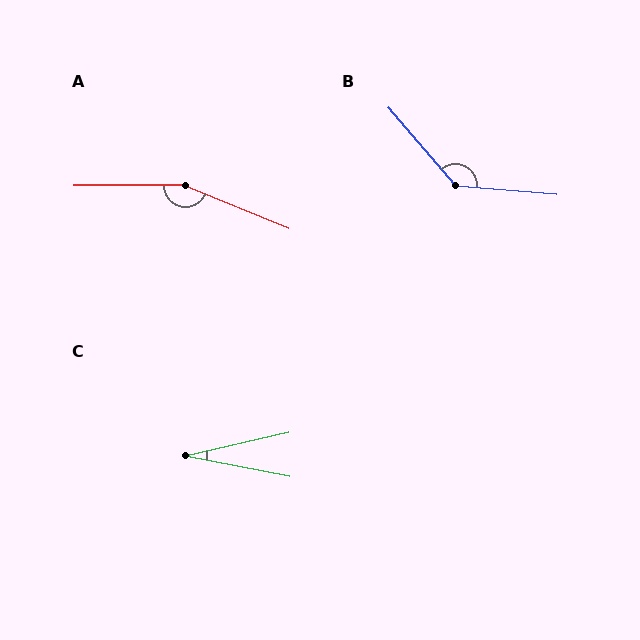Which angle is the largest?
A, at approximately 157 degrees.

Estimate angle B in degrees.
Approximately 136 degrees.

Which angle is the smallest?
C, at approximately 24 degrees.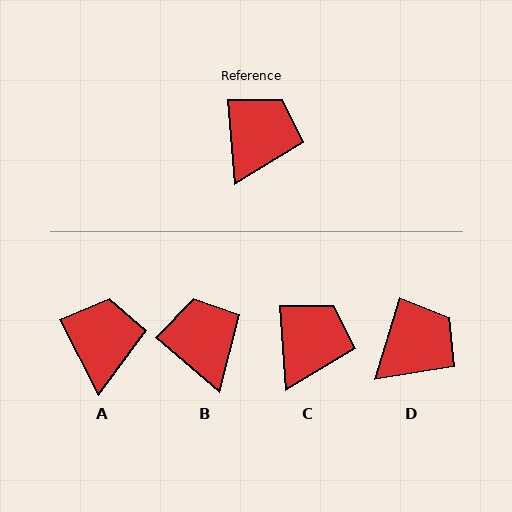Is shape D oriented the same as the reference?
No, it is off by about 22 degrees.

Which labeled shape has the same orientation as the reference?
C.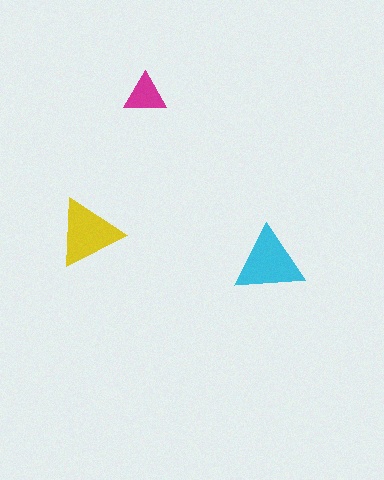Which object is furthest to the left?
The yellow triangle is leftmost.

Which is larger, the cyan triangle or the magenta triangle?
The cyan one.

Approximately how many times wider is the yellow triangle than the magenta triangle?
About 1.5 times wider.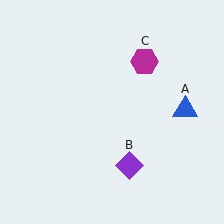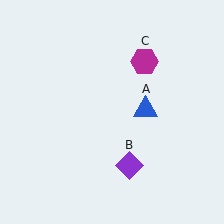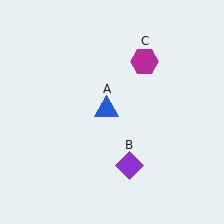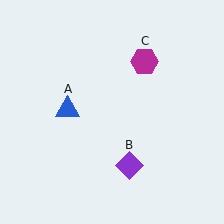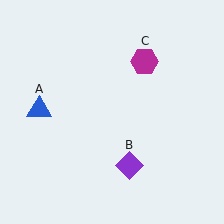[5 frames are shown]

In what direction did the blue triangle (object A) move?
The blue triangle (object A) moved left.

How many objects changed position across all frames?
1 object changed position: blue triangle (object A).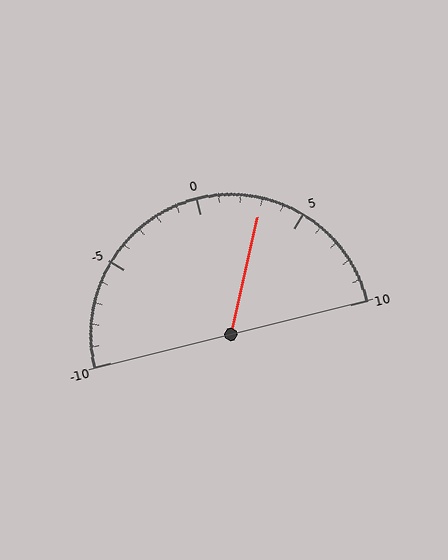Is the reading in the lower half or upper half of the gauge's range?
The reading is in the upper half of the range (-10 to 10).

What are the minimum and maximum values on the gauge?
The gauge ranges from -10 to 10.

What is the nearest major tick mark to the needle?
The nearest major tick mark is 5.